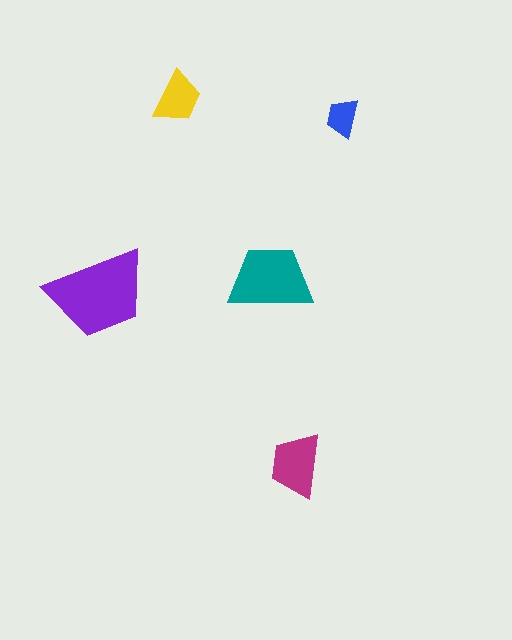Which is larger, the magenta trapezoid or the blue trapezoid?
The magenta one.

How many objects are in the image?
There are 5 objects in the image.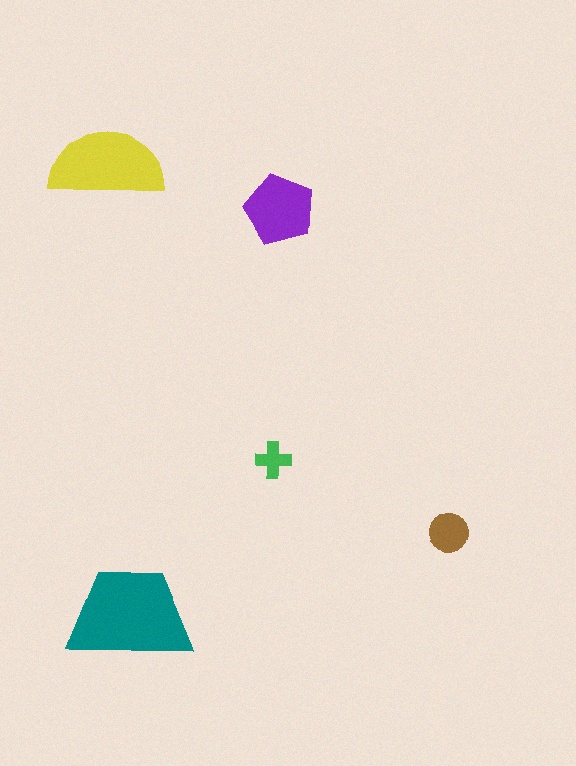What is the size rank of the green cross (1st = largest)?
5th.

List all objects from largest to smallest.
The teal trapezoid, the yellow semicircle, the purple pentagon, the brown circle, the green cross.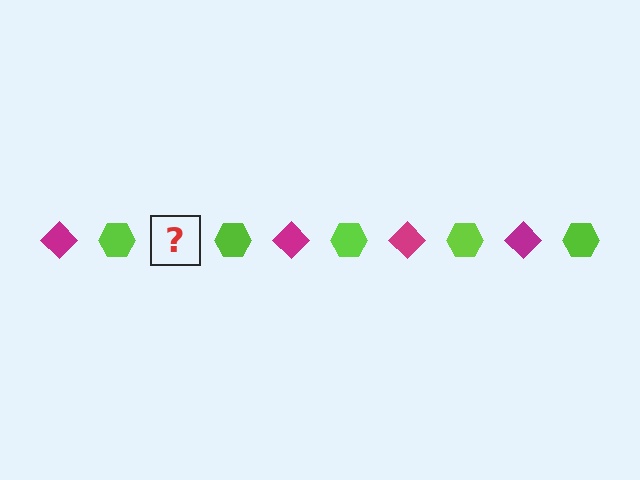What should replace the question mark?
The question mark should be replaced with a magenta diamond.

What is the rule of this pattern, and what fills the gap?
The rule is that the pattern alternates between magenta diamond and lime hexagon. The gap should be filled with a magenta diamond.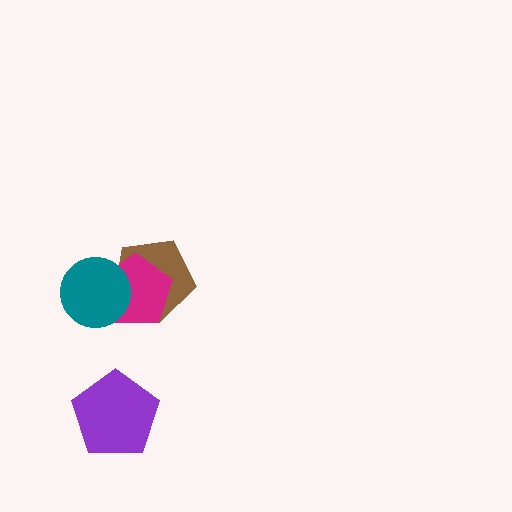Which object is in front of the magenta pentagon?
The teal circle is in front of the magenta pentagon.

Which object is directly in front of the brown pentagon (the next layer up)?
The magenta pentagon is directly in front of the brown pentagon.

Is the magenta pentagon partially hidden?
Yes, it is partially covered by another shape.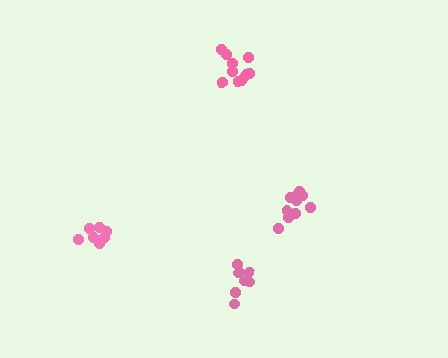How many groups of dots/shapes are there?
There are 4 groups.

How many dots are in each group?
Group 1: 8 dots, Group 2: 10 dots, Group 3: 7 dots, Group 4: 11 dots (36 total).